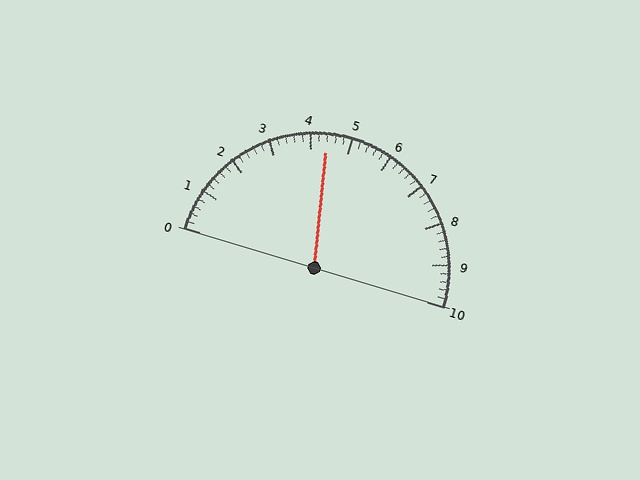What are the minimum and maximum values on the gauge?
The gauge ranges from 0 to 10.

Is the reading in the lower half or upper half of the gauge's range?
The reading is in the lower half of the range (0 to 10).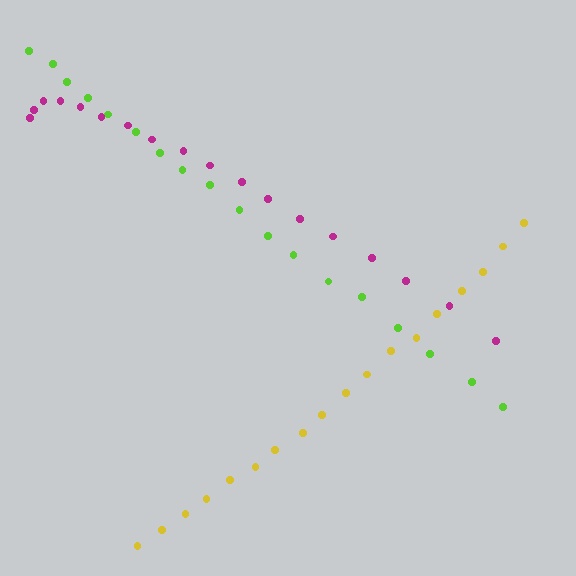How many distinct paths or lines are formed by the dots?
There are 3 distinct paths.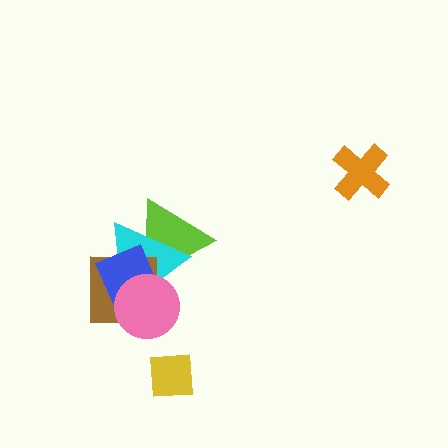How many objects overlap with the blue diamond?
4 objects overlap with the blue diamond.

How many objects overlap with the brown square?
4 objects overlap with the brown square.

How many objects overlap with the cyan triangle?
4 objects overlap with the cyan triangle.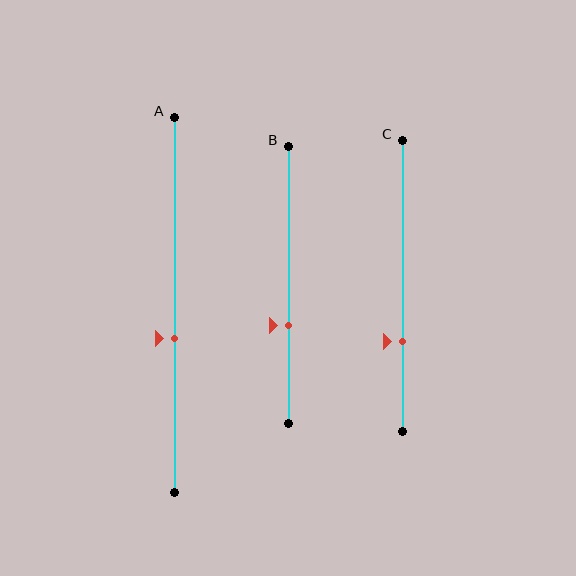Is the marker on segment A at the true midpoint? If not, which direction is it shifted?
No, the marker on segment A is shifted downward by about 9% of the segment length.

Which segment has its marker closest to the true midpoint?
Segment A has its marker closest to the true midpoint.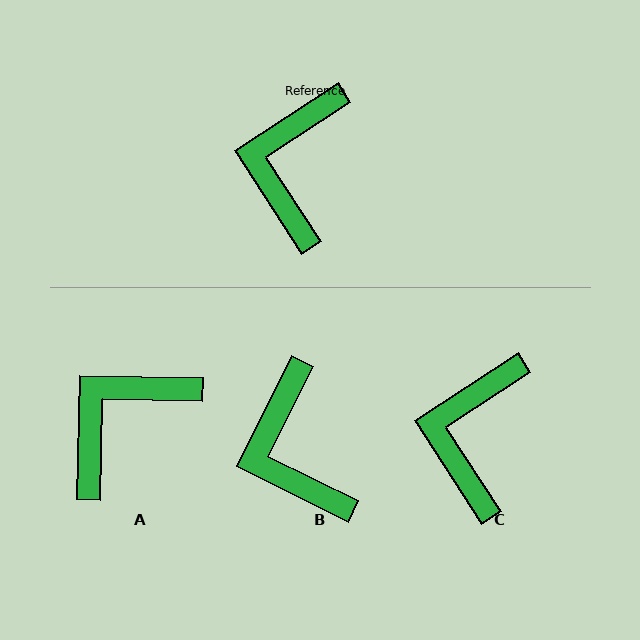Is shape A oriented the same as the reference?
No, it is off by about 34 degrees.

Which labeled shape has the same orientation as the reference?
C.